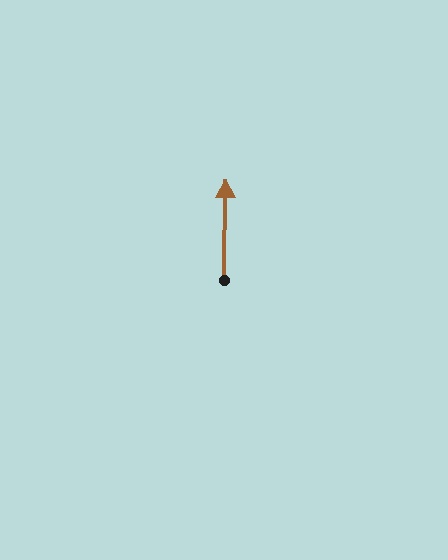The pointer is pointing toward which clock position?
Roughly 12 o'clock.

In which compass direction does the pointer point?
North.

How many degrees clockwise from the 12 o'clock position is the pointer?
Approximately 1 degrees.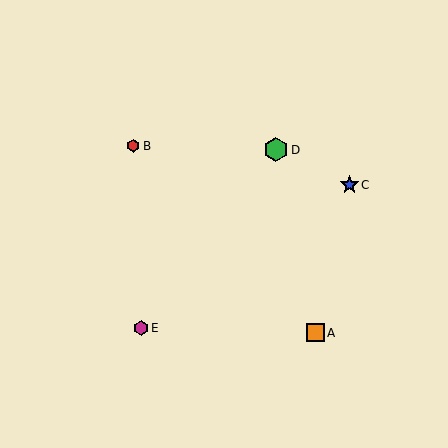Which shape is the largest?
The green hexagon (labeled D) is the largest.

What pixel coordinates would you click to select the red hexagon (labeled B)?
Click at (133, 146) to select the red hexagon B.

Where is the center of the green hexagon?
The center of the green hexagon is at (276, 150).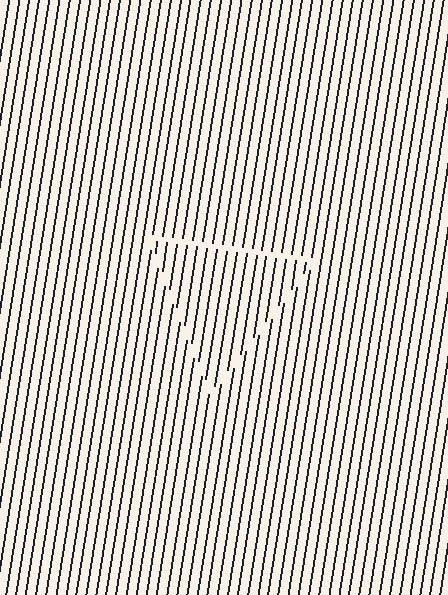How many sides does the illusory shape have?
3 sides — the line-ends trace a triangle.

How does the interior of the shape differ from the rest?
The interior of the shape contains the same grating, shifted by half a period — the contour is defined by the phase discontinuity where line-ends from the inner and outer gratings abut.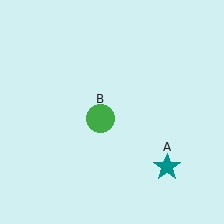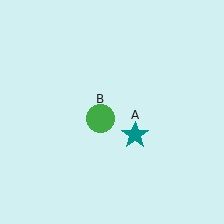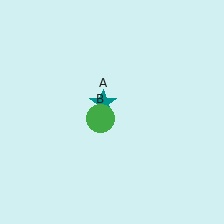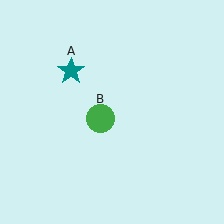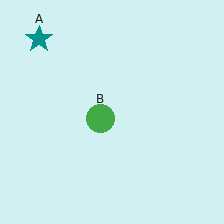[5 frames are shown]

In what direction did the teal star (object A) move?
The teal star (object A) moved up and to the left.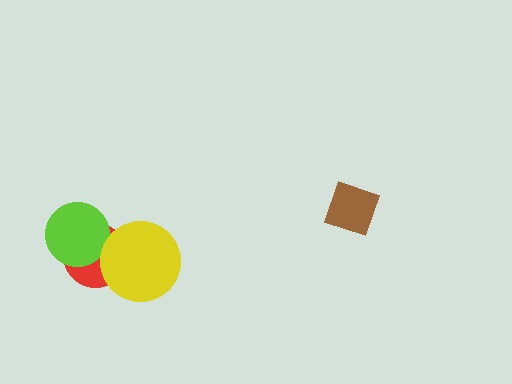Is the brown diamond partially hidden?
No, no other shape covers it.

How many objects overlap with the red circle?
2 objects overlap with the red circle.